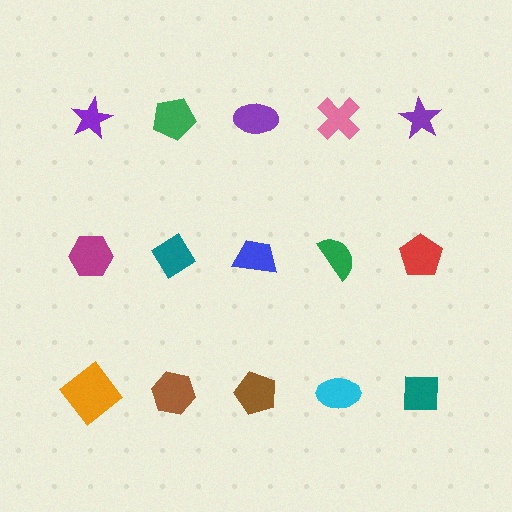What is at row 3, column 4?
A cyan ellipse.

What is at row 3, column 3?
A brown pentagon.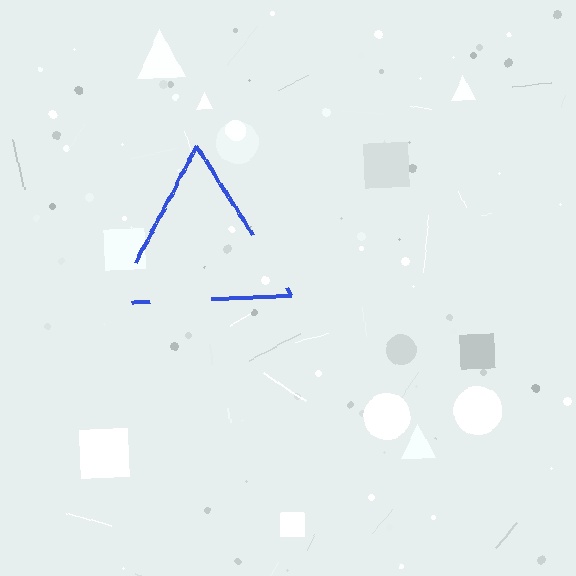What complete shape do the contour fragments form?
The contour fragments form a triangle.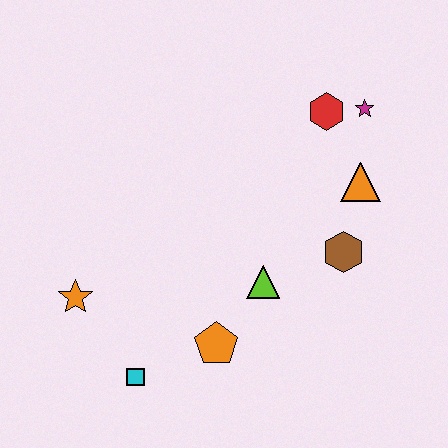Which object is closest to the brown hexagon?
The orange triangle is closest to the brown hexagon.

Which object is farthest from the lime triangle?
The magenta star is farthest from the lime triangle.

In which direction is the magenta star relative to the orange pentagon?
The magenta star is above the orange pentagon.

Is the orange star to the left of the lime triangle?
Yes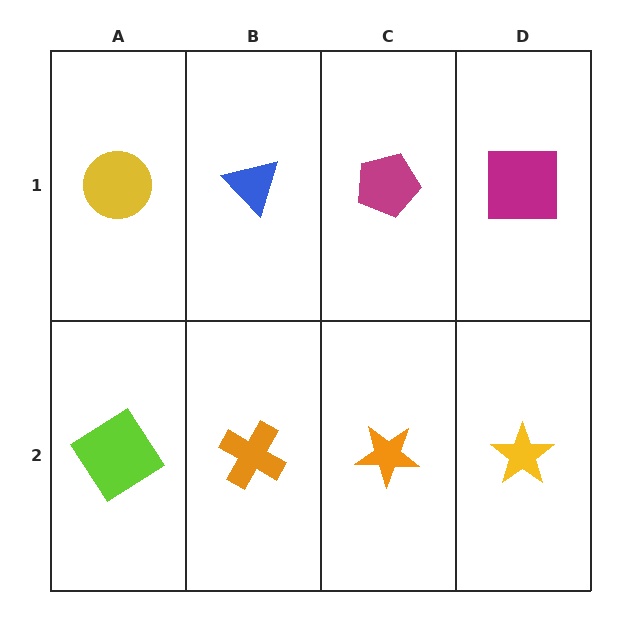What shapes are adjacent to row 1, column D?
A yellow star (row 2, column D), a magenta pentagon (row 1, column C).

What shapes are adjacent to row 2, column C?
A magenta pentagon (row 1, column C), an orange cross (row 2, column B), a yellow star (row 2, column D).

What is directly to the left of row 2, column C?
An orange cross.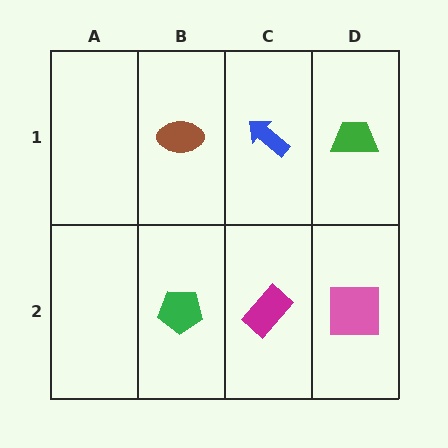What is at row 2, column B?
A green pentagon.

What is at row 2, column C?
A magenta rectangle.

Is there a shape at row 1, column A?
No, that cell is empty.